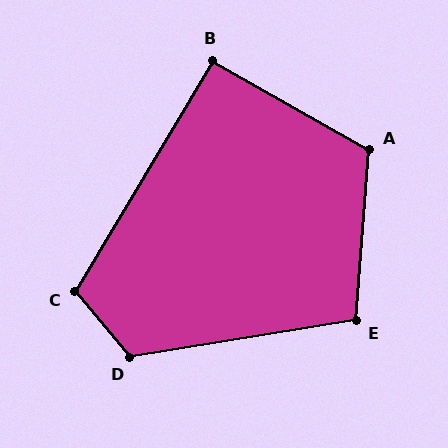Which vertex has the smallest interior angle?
B, at approximately 91 degrees.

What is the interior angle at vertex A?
Approximately 115 degrees (obtuse).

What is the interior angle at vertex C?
Approximately 110 degrees (obtuse).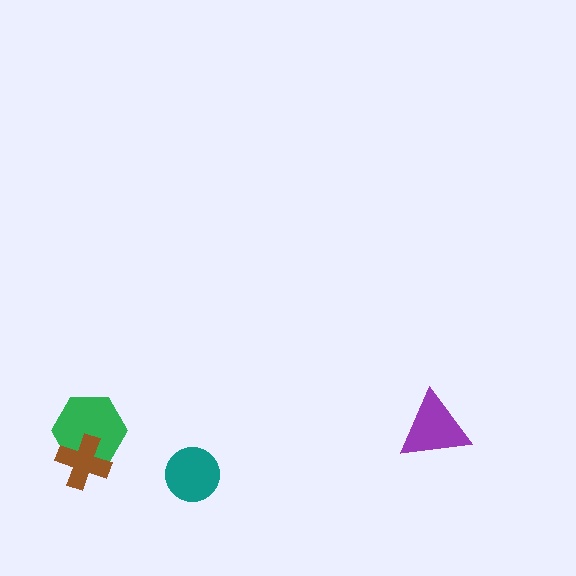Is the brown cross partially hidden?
No, no other shape covers it.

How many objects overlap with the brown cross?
1 object overlaps with the brown cross.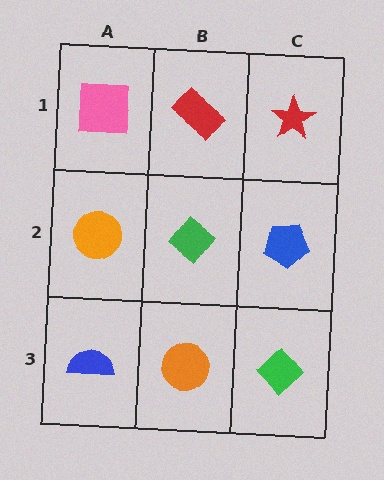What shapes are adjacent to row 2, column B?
A red rectangle (row 1, column B), an orange circle (row 3, column B), an orange circle (row 2, column A), a blue pentagon (row 2, column C).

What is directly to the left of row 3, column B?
A blue semicircle.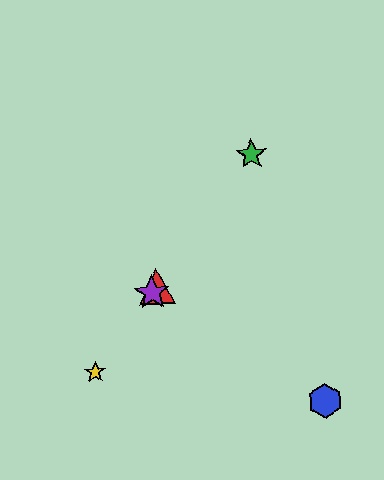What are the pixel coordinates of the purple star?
The purple star is at (152, 293).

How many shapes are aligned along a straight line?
4 shapes (the red triangle, the green star, the yellow star, the purple star) are aligned along a straight line.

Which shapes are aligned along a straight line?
The red triangle, the green star, the yellow star, the purple star are aligned along a straight line.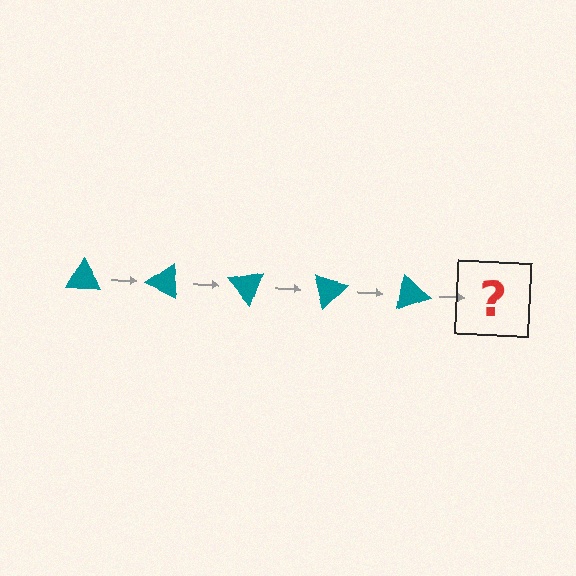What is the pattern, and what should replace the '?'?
The pattern is that the triangle rotates 25 degrees each step. The '?' should be a teal triangle rotated 125 degrees.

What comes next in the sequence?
The next element should be a teal triangle rotated 125 degrees.